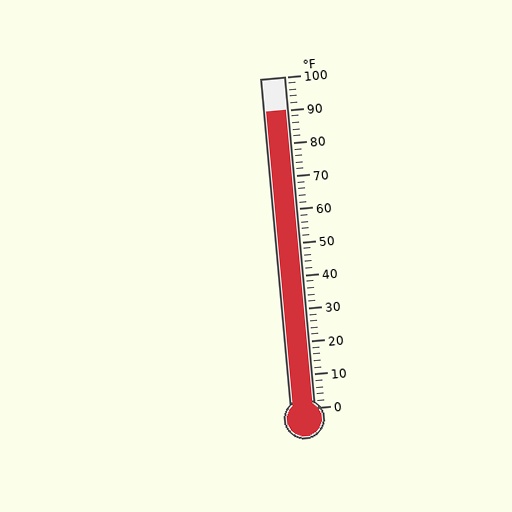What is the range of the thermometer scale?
The thermometer scale ranges from 0°F to 100°F.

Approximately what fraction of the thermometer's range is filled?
The thermometer is filled to approximately 90% of its range.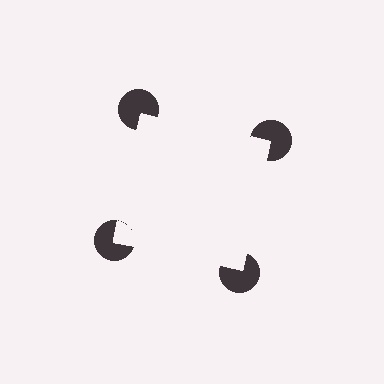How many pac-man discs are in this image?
There are 4 — one at each vertex of the illusory square.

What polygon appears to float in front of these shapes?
An illusory square — its edges are inferred from the aligned wedge cuts in the pac-man discs, not physically drawn.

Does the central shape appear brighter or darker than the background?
It typically appears slightly brighter than the background, even though no actual brightness change is drawn.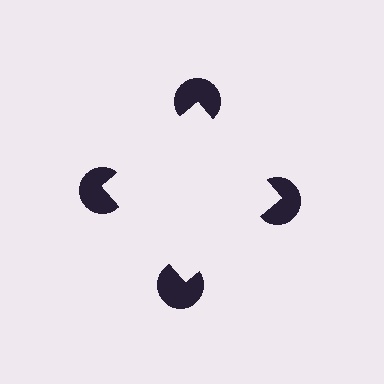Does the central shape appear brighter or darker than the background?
It typically appears slightly brighter than the background, even though no actual brightness change is drawn.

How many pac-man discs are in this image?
There are 4 — one at each vertex of the illusory square.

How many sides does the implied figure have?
4 sides.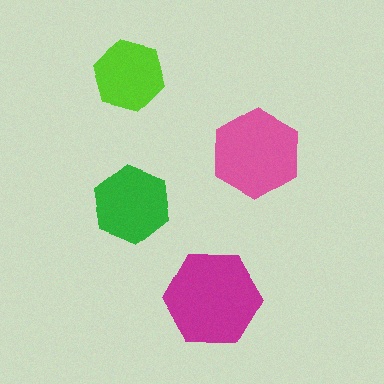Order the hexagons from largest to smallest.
the magenta one, the pink one, the green one, the lime one.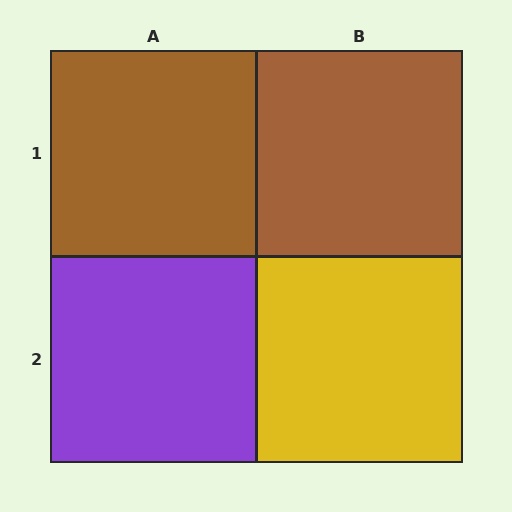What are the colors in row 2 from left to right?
Purple, yellow.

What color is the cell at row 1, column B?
Brown.